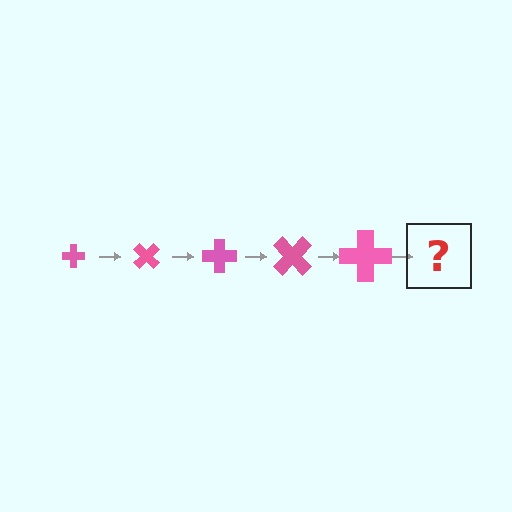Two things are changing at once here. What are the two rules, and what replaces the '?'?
The two rules are that the cross grows larger each step and it rotates 45 degrees each step. The '?' should be a cross, larger than the previous one and rotated 225 degrees from the start.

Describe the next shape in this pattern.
It should be a cross, larger than the previous one and rotated 225 degrees from the start.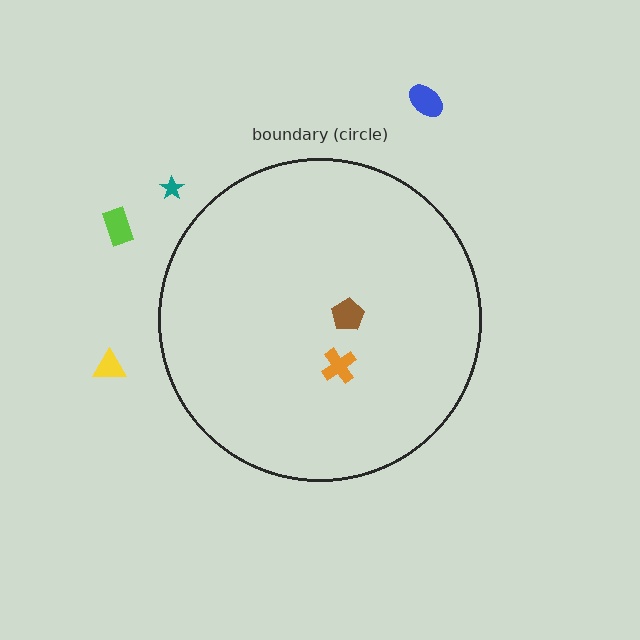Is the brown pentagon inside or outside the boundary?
Inside.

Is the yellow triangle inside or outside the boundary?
Outside.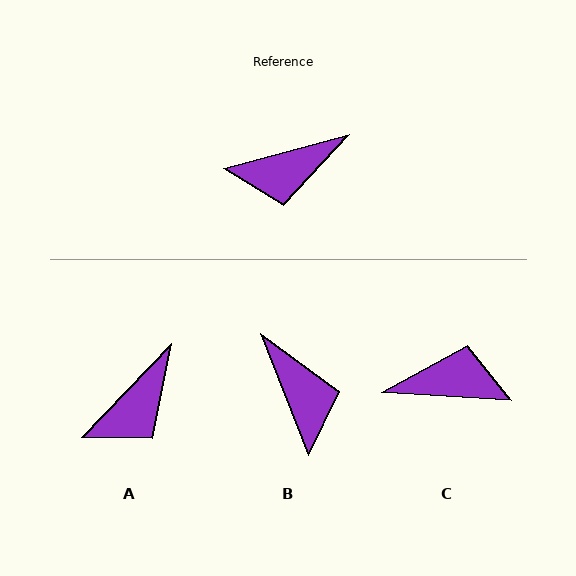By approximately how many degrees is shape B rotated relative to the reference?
Approximately 96 degrees counter-clockwise.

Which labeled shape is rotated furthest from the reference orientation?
C, about 161 degrees away.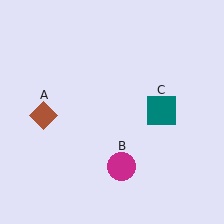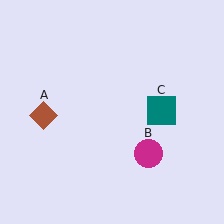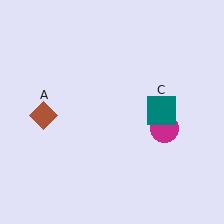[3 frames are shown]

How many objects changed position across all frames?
1 object changed position: magenta circle (object B).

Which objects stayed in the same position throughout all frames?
Brown diamond (object A) and teal square (object C) remained stationary.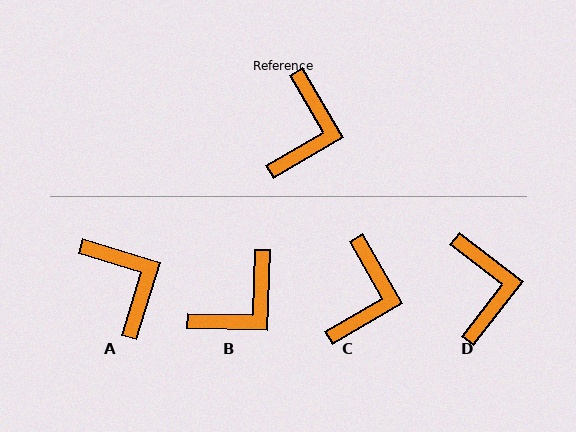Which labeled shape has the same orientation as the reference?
C.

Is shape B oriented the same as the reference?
No, it is off by about 31 degrees.